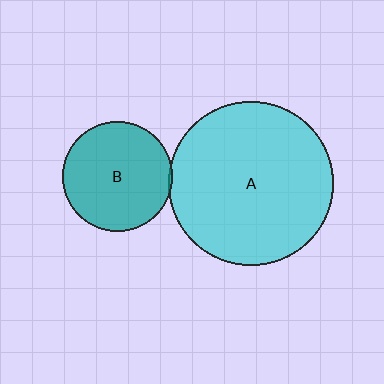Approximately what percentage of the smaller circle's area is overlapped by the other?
Approximately 5%.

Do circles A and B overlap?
Yes.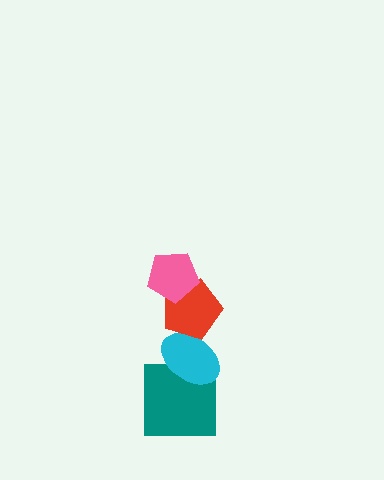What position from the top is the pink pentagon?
The pink pentagon is 1st from the top.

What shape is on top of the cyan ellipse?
The red pentagon is on top of the cyan ellipse.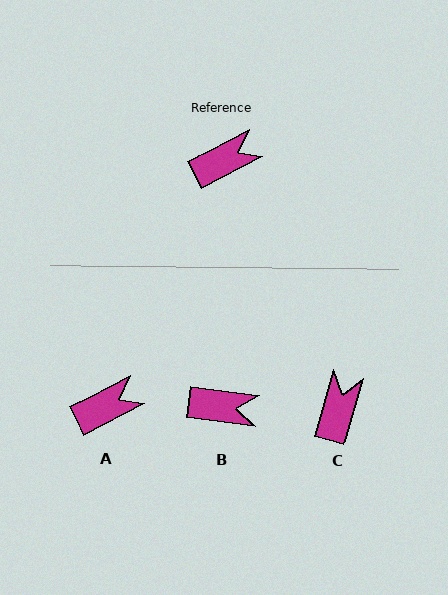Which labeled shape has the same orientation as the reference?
A.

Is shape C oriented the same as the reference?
No, it is off by about 46 degrees.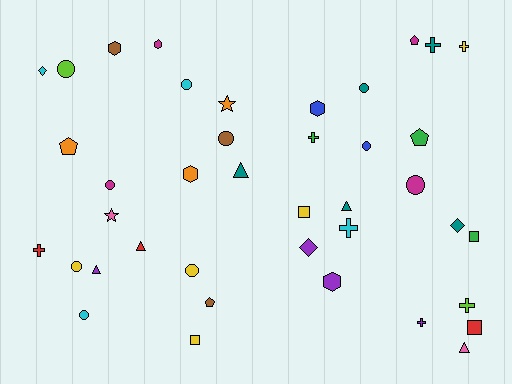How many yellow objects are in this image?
There are 5 yellow objects.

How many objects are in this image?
There are 40 objects.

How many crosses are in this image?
There are 7 crosses.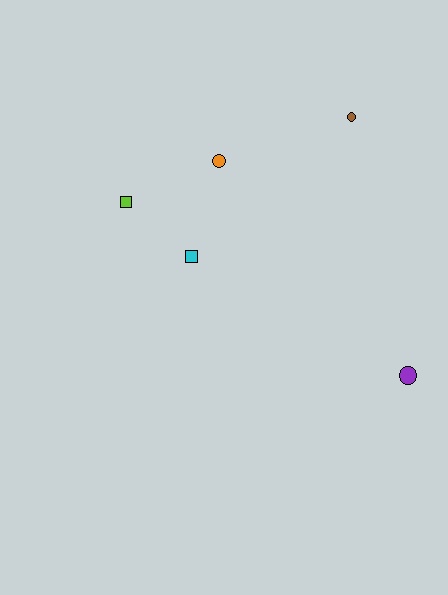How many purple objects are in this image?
There is 1 purple object.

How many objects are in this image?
There are 5 objects.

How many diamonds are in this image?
There are no diamonds.